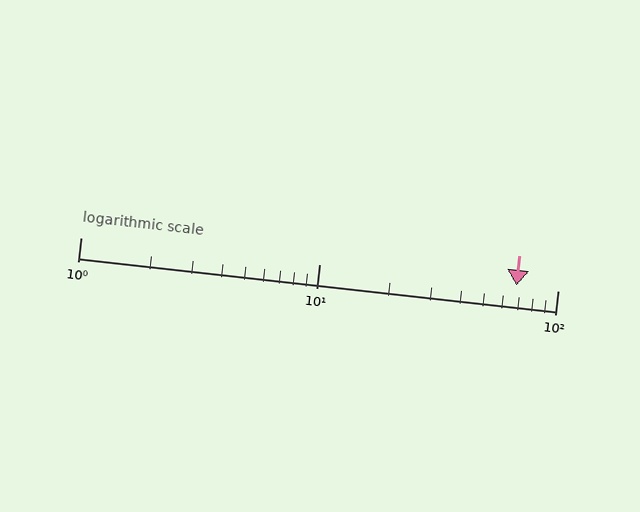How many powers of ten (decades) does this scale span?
The scale spans 2 decades, from 1 to 100.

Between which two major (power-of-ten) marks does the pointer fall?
The pointer is between 10 and 100.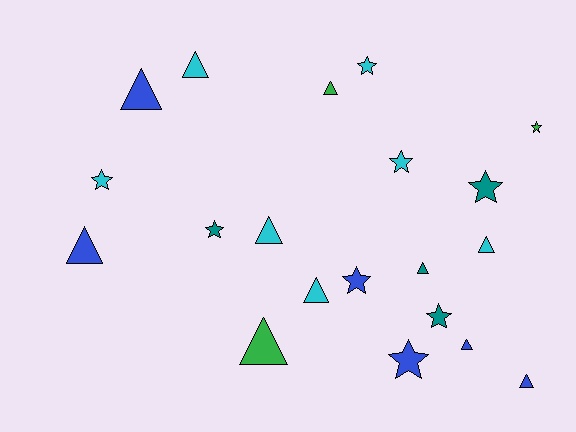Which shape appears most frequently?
Triangle, with 11 objects.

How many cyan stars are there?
There are 3 cyan stars.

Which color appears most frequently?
Cyan, with 7 objects.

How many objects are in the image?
There are 20 objects.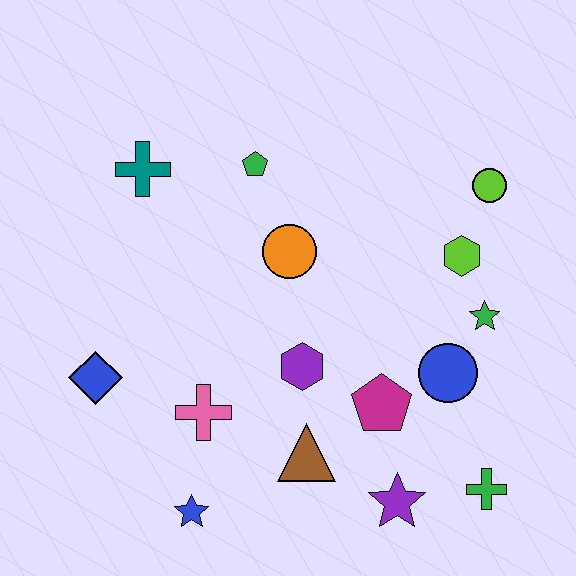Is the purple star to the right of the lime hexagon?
No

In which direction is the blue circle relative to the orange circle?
The blue circle is to the right of the orange circle.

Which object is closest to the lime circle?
The lime hexagon is closest to the lime circle.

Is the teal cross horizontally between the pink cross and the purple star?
No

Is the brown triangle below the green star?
Yes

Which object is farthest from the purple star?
The teal cross is farthest from the purple star.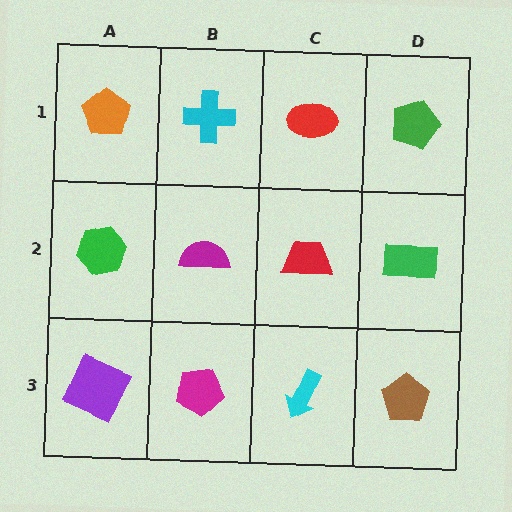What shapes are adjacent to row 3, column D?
A green rectangle (row 2, column D), a cyan arrow (row 3, column C).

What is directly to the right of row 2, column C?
A green rectangle.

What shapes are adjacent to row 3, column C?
A red trapezoid (row 2, column C), a magenta pentagon (row 3, column B), a brown pentagon (row 3, column D).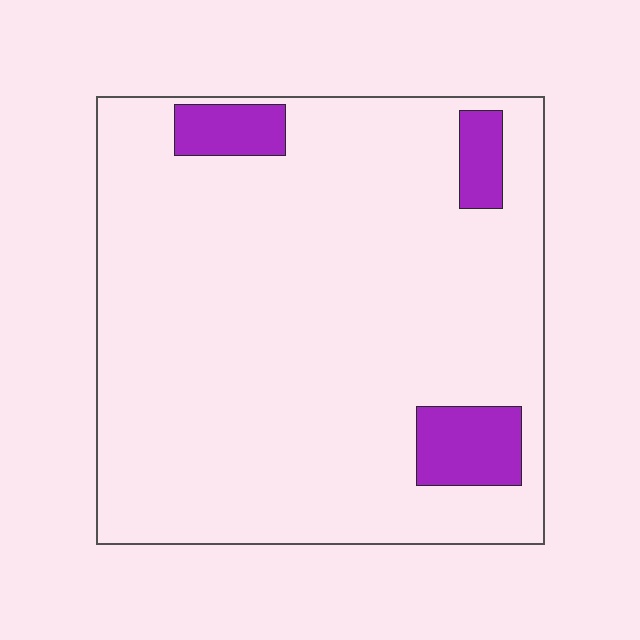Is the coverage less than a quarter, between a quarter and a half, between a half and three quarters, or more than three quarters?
Less than a quarter.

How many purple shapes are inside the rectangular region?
3.